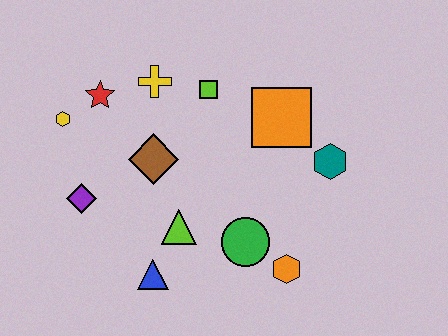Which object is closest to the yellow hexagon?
The red star is closest to the yellow hexagon.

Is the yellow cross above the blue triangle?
Yes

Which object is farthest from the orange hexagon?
The yellow hexagon is farthest from the orange hexagon.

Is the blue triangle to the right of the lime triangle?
No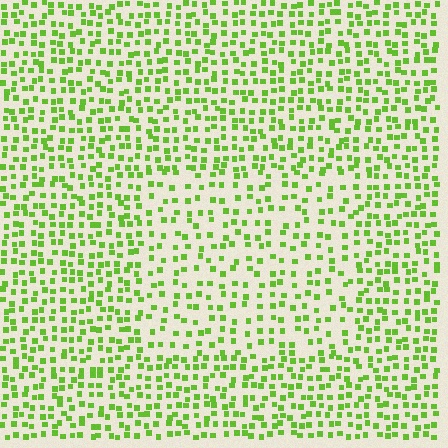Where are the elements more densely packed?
The elements are more densely packed outside the rectangle boundary.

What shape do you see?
I see a rectangle.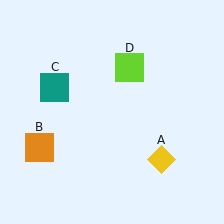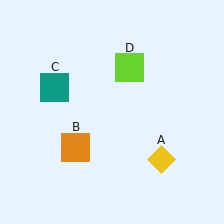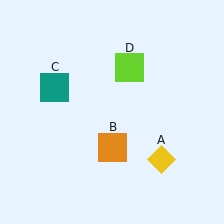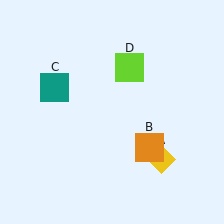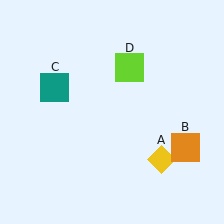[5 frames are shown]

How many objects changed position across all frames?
1 object changed position: orange square (object B).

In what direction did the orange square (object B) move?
The orange square (object B) moved right.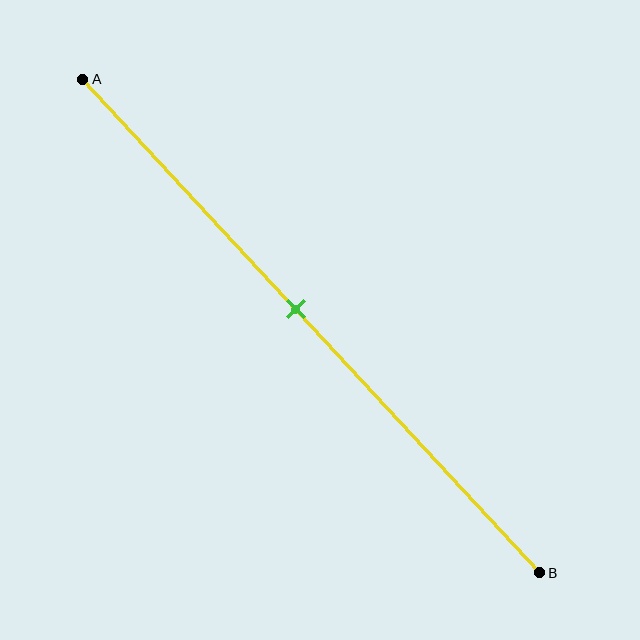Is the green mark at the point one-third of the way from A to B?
No, the mark is at about 45% from A, not at the 33% one-third point.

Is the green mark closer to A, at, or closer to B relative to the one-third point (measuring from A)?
The green mark is closer to point B than the one-third point of segment AB.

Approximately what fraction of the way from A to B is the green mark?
The green mark is approximately 45% of the way from A to B.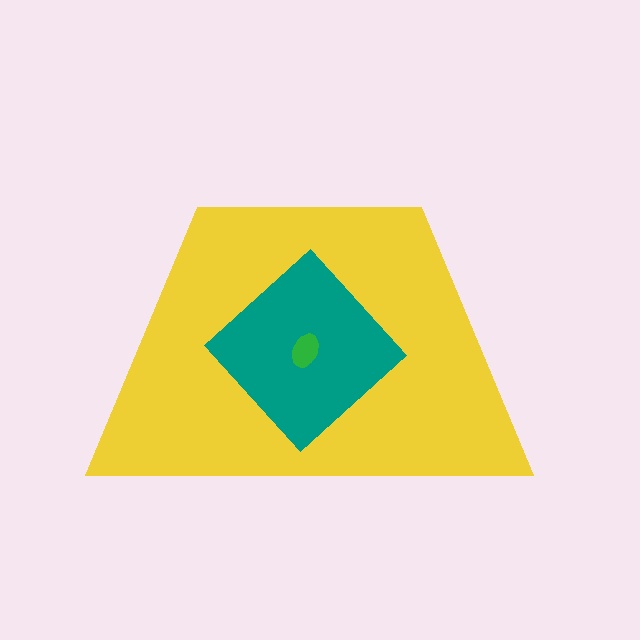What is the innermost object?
The green ellipse.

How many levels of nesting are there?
3.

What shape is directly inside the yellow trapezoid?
The teal diamond.